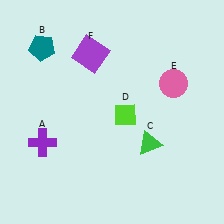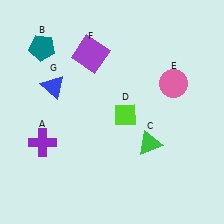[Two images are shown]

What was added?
A blue triangle (G) was added in Image 2.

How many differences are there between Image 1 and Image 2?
There is 1 difference between the two images.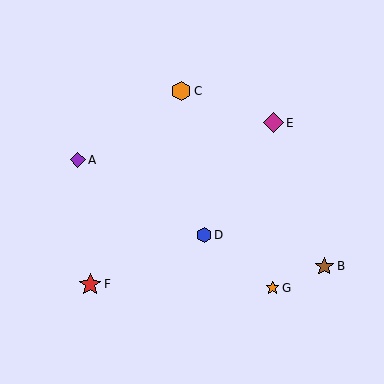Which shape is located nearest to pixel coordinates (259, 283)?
The orange star (labeled G) at (273, 288) is nearest to that location.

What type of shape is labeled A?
Shape A is a purple diamond.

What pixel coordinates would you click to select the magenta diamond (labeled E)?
Click at (273, 123) to select the magenta diamond E.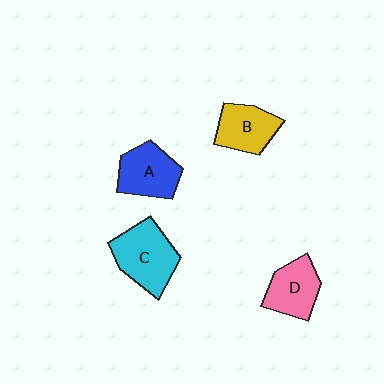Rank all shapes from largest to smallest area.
From largest to smallest: C (cyan), A (blue), B (yellow), D (pink).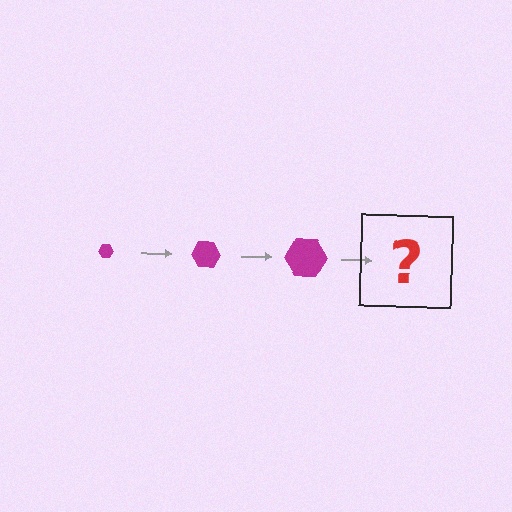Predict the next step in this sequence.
The next step is a magenta hexagon, larger than the previous one.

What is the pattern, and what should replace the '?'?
The pattern is that the hexagon gets progressively larger each step. The '?' should be a magenta hexagon, larger than the previous one.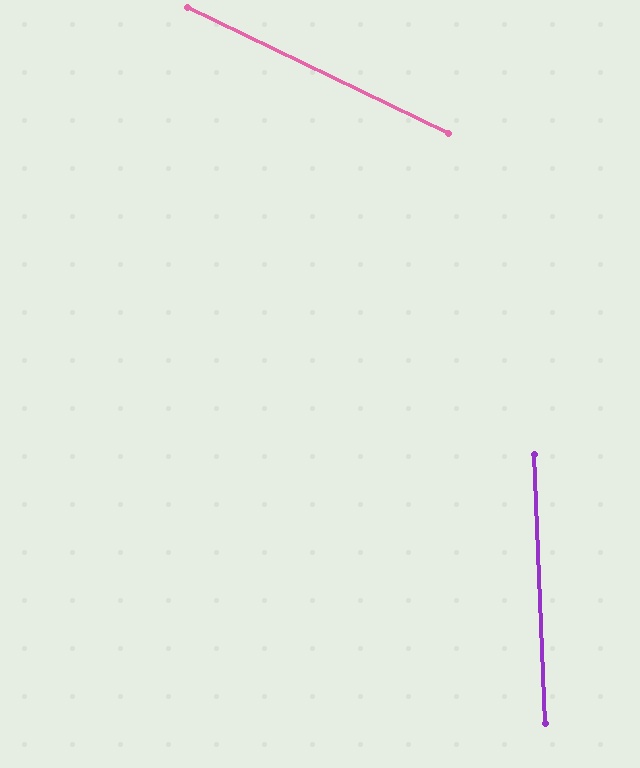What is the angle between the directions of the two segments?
Approximately 62 degrees.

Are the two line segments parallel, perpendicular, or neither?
Neither parallel nor perpendicular — they differ by about 62°.